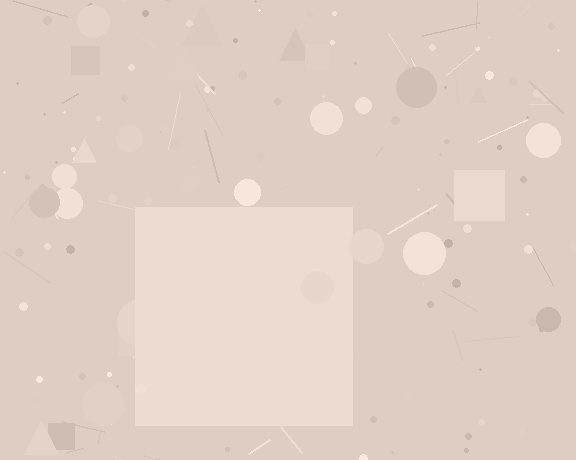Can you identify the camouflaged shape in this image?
The camouflaged shape is a square.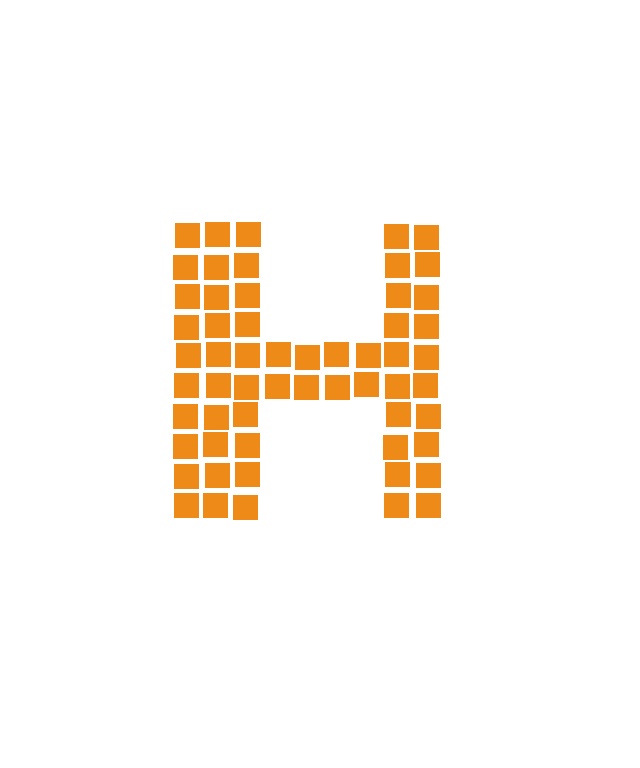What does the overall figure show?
The overall figure shows the letter H.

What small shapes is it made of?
It is made of small squares.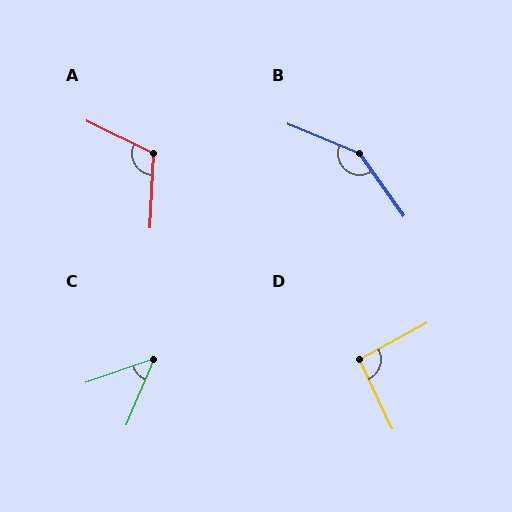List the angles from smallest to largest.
C (48°), D (94°), A (113°), B (147°).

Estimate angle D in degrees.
Approximately 94 degrees.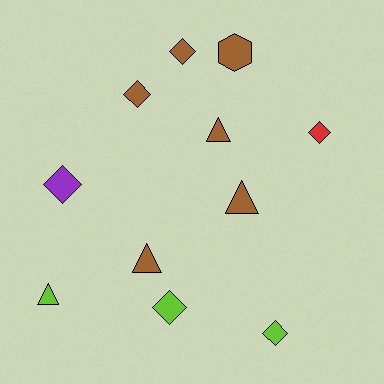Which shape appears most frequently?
Diamond, with 6 objects.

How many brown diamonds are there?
There are 2 brown diamonds.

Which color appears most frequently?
Brown, with 6 objects.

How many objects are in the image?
There are 11 objects.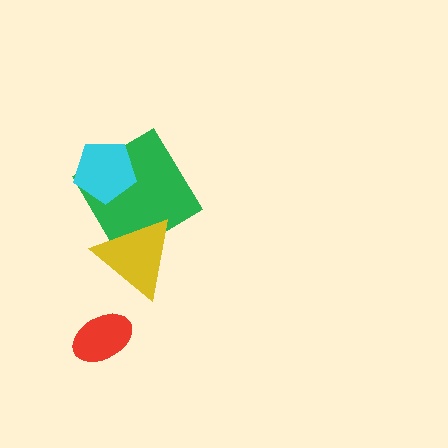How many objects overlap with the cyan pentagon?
1 object overlaps with the cyan pentagon.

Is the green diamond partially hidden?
Yes, it is partially covered by another shape.